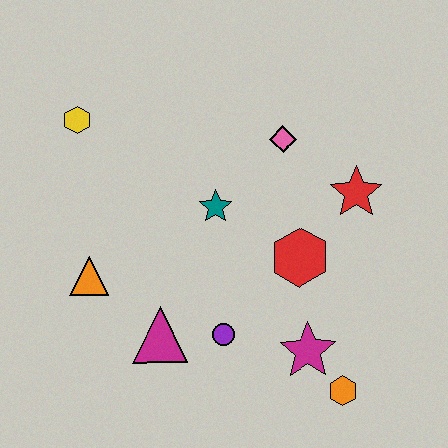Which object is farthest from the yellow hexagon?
The orange hexagon is farthest from the yellow hexagon.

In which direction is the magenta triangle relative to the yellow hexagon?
The magenta triangle is below the yellow hexagon.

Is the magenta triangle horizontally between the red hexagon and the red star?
No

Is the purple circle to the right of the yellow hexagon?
Yes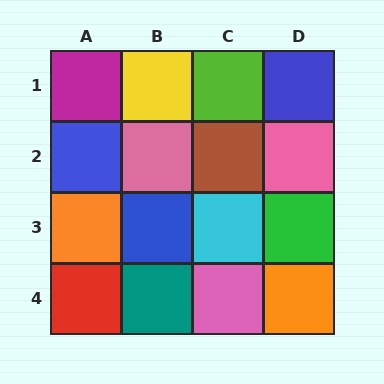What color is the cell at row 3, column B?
Blue.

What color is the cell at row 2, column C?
Brown.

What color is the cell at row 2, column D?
Pink.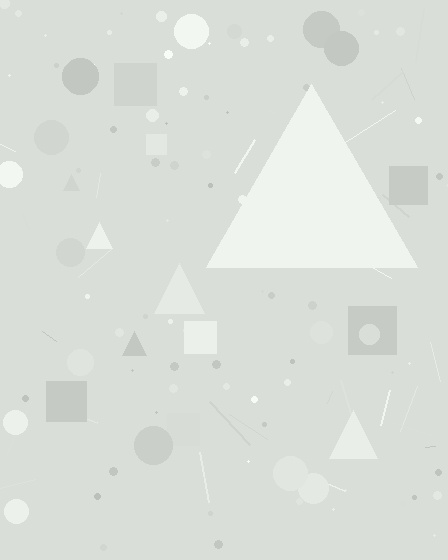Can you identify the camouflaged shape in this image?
The camouflaged shape is a triangle.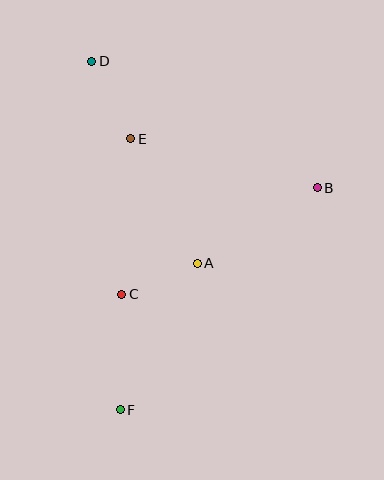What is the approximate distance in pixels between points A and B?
The distance between A and B is approximately 142 pixels.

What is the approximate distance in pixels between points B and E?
The distance between B and E is approximately 193 pixels.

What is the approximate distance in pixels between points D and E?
The distance between D and E is approximately 87 pixels.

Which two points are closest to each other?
Points A and C are closest to each other.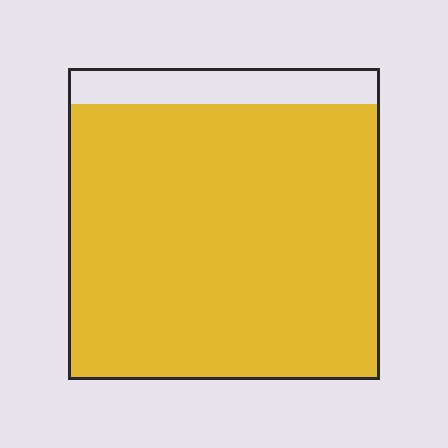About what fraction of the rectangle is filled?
About seven eighths (7/8).